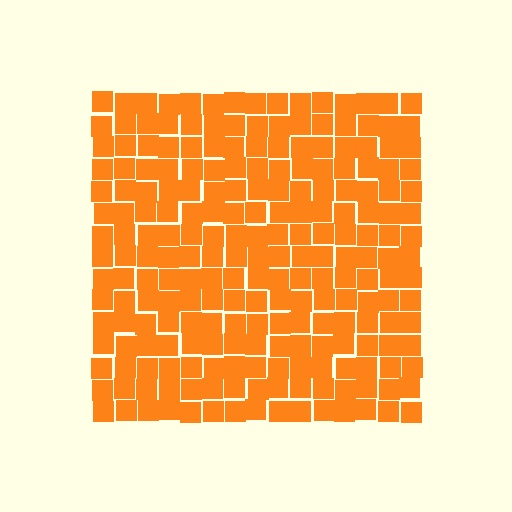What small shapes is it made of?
It is made of small squares.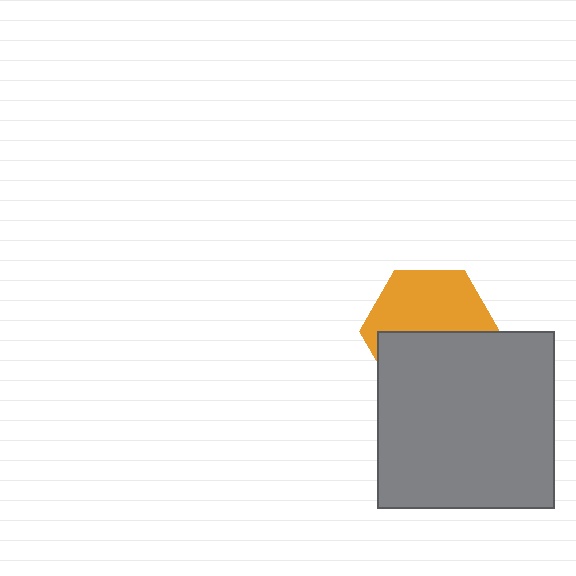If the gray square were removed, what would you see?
You would see the complete orange hexagon.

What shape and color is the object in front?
The object in front is a gray square.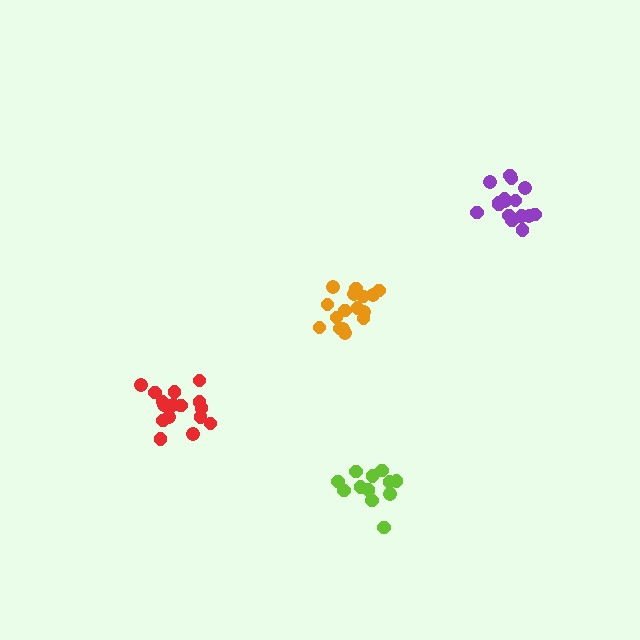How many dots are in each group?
Group 1: 16 dots, Group 2: 16 dots, Group 3: 12 dots, Group 4: 16 dots (60 total).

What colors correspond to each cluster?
The clusters are colored: purple, red, lime, orange.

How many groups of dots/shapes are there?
There are 4 groups.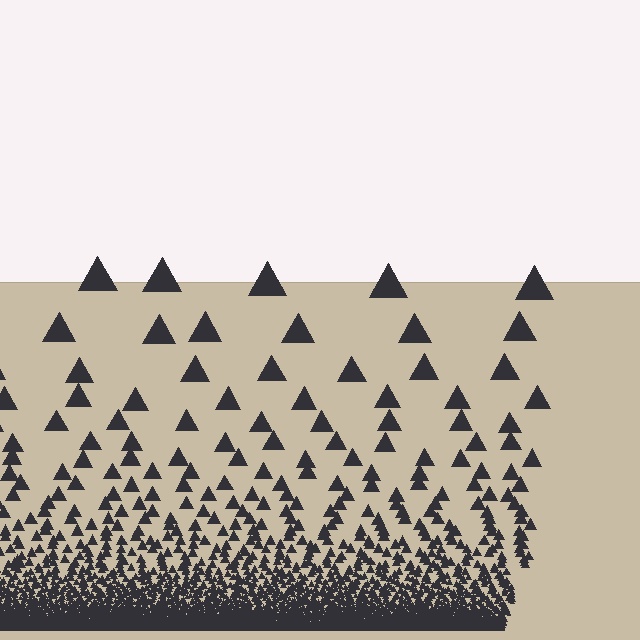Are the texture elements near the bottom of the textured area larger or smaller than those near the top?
Smaller. The gradient is inverted — elements near the bottom are smaller and denser.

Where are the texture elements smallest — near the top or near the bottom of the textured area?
Near the bottom.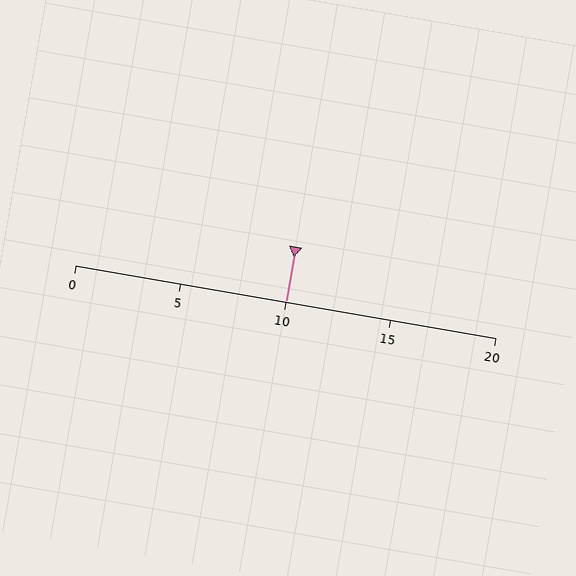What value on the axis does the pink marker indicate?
The marker indicates approximately 10.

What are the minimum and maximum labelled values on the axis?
The axis runs from 0 to 20.